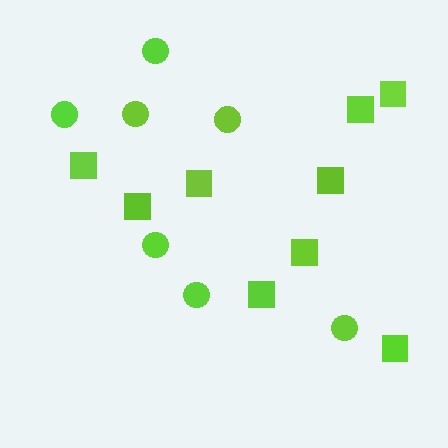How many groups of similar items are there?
There are 2 groups: one group of squares (9) and one group of circles (7).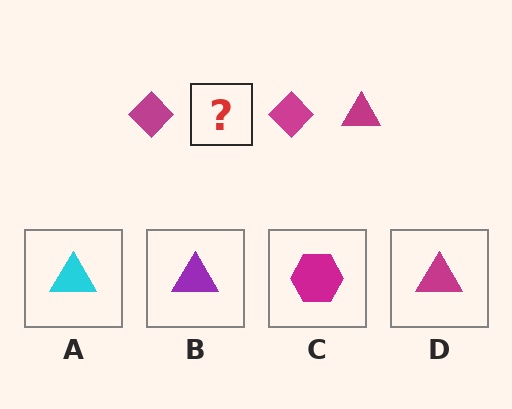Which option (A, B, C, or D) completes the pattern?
D.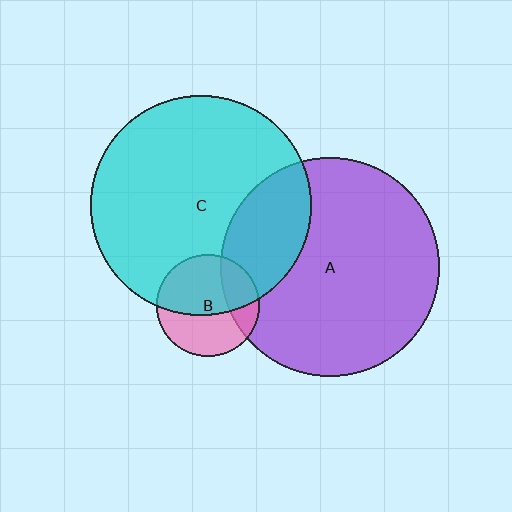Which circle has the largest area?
Circle C (cyan).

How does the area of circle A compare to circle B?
Approximately 4.5 times.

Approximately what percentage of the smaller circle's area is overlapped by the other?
Approximately 55%.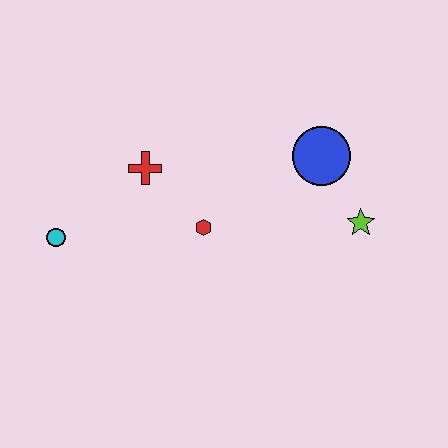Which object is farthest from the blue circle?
The cyan circle is farthest from the blue circle.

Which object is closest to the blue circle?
The lime star is closest to the blue circle.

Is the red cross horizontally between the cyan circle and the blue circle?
Yes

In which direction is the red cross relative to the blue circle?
The red cross is to the left of the blue circle.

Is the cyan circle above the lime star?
No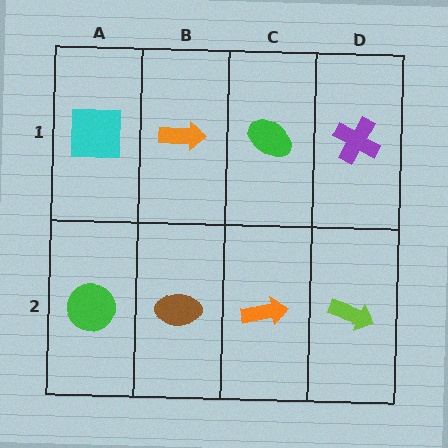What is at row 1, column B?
An orange arrow.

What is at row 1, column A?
A cyan square.